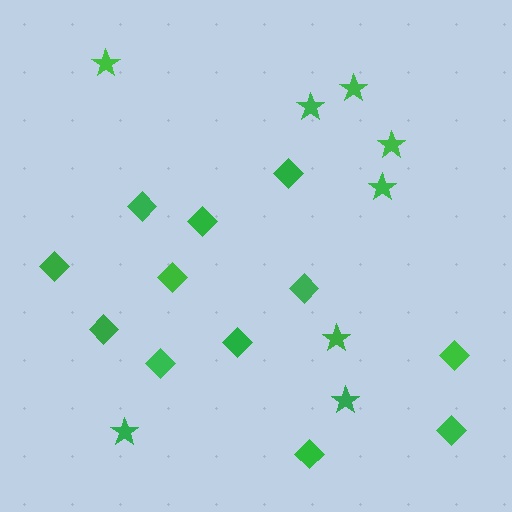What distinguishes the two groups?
There are 2 groups: one group of diamonds (12) and one group of stars (8).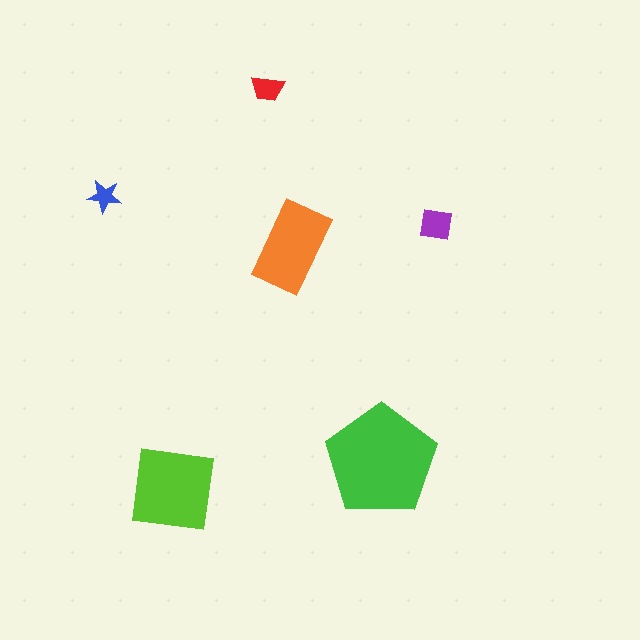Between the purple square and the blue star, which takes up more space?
The purple square.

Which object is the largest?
The green pentagon.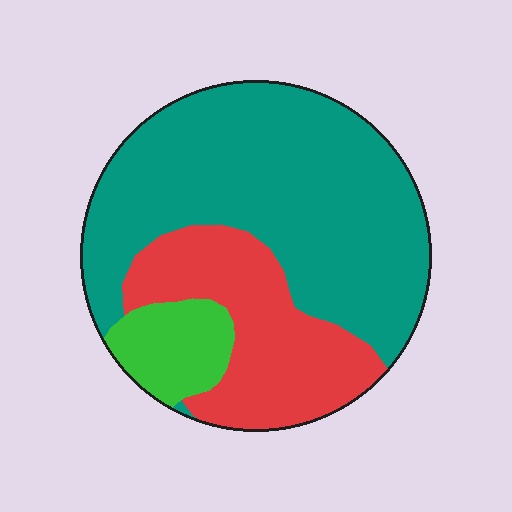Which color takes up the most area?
Teal, at roughly 60%.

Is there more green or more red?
Red.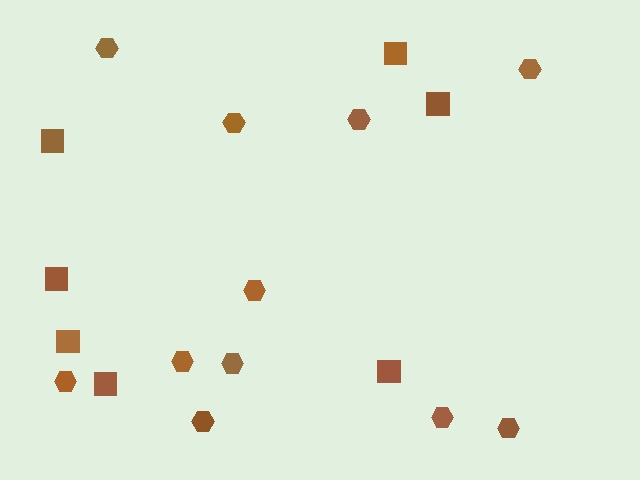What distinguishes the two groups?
There are 2 groups: one group of hexagons (11) and one group of squares (7).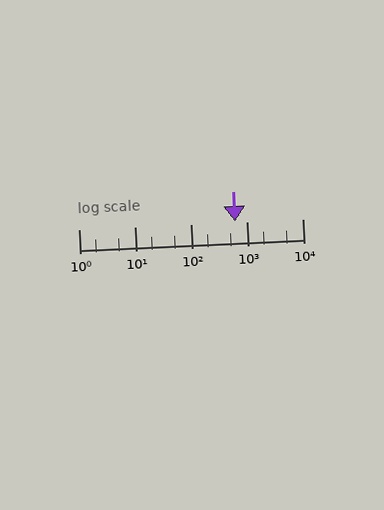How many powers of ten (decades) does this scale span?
The scale spans 4 decades, from 1 to 10000.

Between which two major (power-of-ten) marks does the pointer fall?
The pointer is between 100 and 1000.